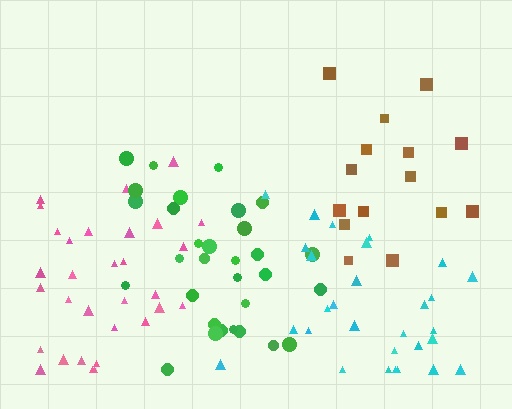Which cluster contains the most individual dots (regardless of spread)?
Pink (32).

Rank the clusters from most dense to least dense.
cyan, pink, green, brown.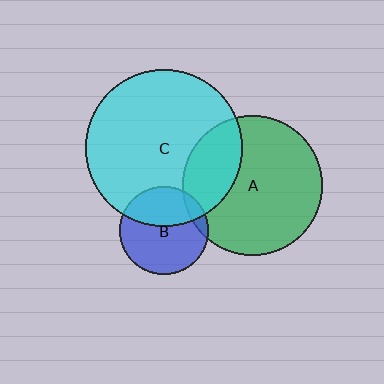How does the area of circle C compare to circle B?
Approximately 3.1 times.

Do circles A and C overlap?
Yes.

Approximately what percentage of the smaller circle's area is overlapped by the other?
Approximately 25%.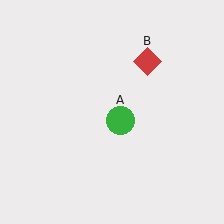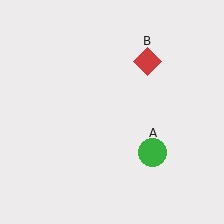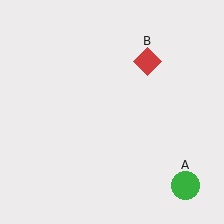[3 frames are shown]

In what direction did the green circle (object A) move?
The green circle (object A) moved down and to the right.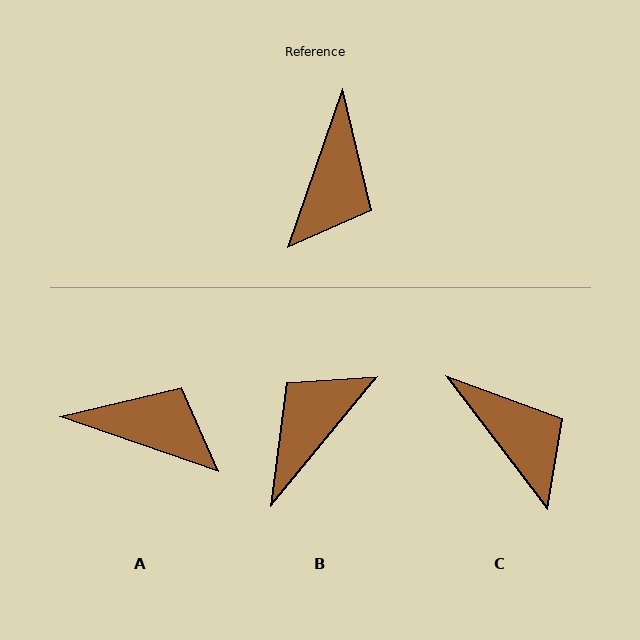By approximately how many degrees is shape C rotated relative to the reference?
Approximately 56 degrees counter-clockwise.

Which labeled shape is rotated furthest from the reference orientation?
B, about 160 degrees away.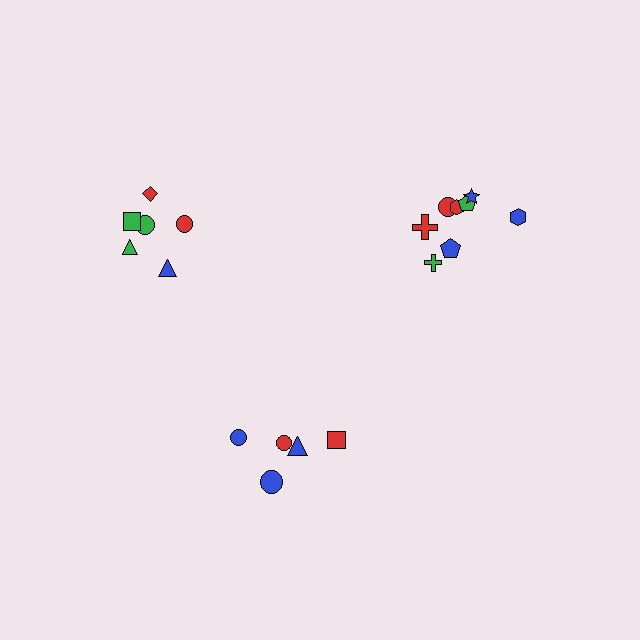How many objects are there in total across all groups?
There are 19 objects.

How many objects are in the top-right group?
There are 8 objects.